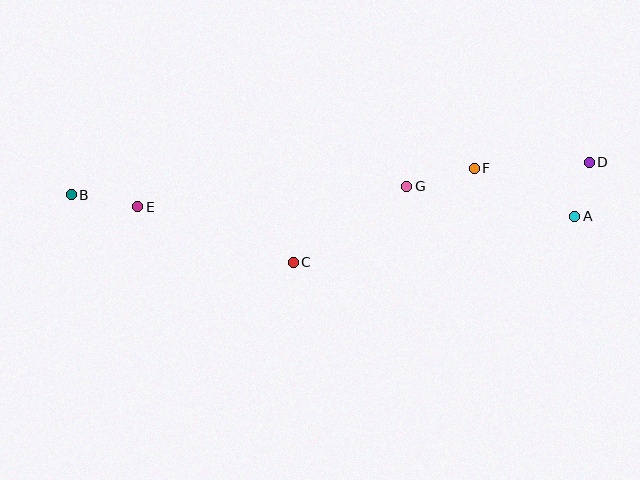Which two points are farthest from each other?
Points B and D are farthest from each other.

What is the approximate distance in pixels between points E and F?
The distance between E and F is approximately 339 pixels.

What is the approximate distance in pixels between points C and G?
The distance between C and G is approximately 136 pixels.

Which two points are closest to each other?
Points A and D are closest to each other.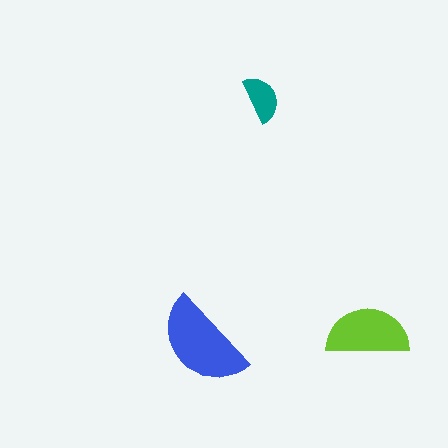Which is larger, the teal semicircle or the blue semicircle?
The blue one.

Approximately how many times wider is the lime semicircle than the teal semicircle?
About 2 times wider.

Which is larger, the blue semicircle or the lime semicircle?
The blue one.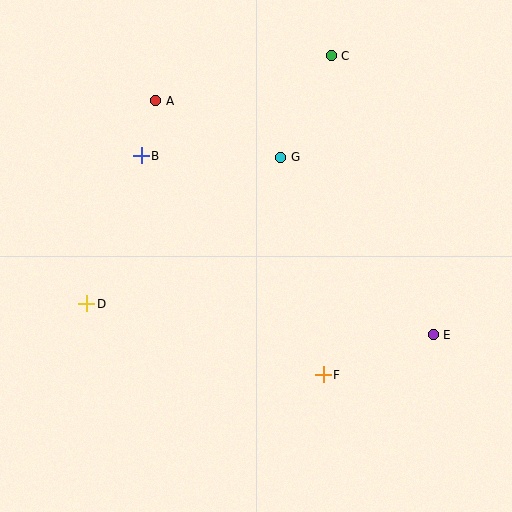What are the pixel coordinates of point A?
Point A is at (156, 101).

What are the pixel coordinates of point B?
Point B is at (141, 156).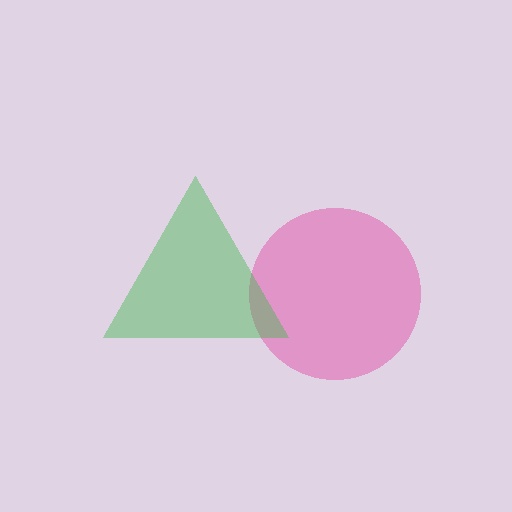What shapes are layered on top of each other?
The layered shapes are: a pink circle, a green triangle.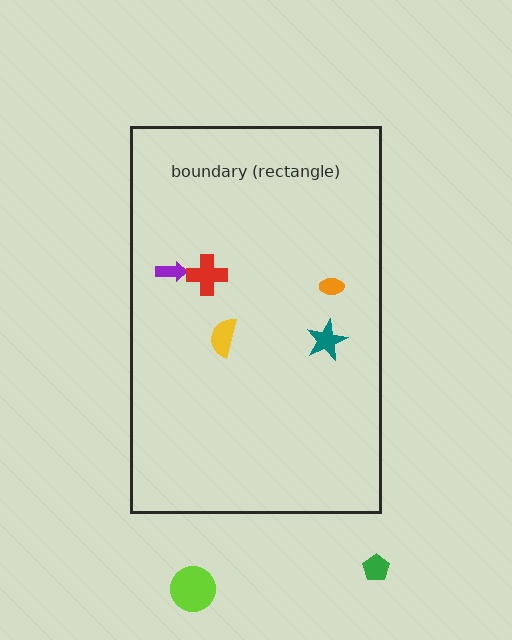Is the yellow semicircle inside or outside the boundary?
Inside.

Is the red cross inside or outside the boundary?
Inside.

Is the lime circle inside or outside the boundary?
Outside.